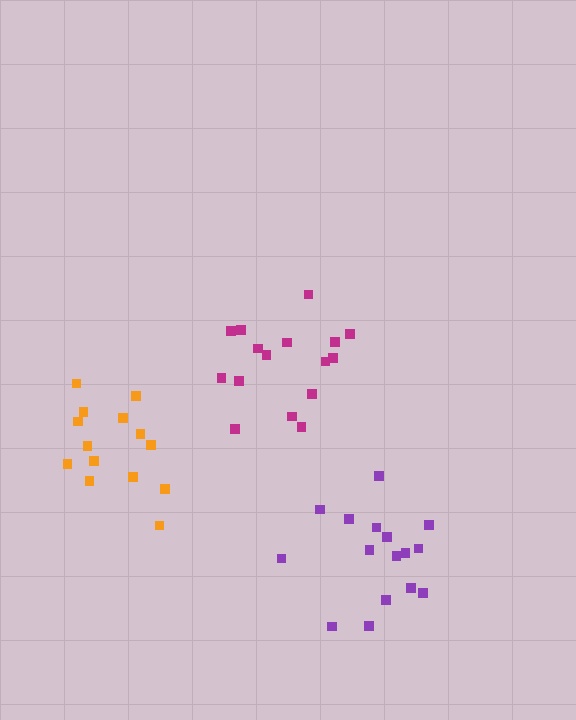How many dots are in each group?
Group 1: 14 dots, Group 2: 16 dots, Group 3: 16 dots (46 total).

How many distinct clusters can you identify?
There are 3 distinct clusters.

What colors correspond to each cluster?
The clusters are colored: orange, magenta, purple.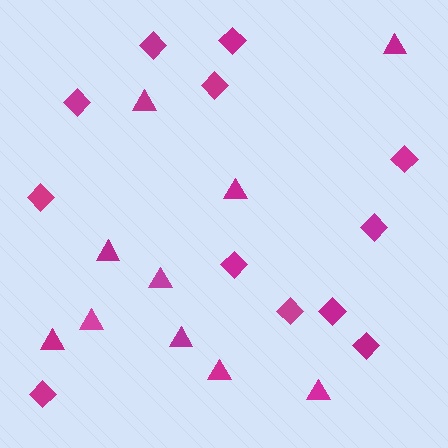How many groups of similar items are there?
There are 2 groups: one group of triangles (10) and one group of diamonds (12).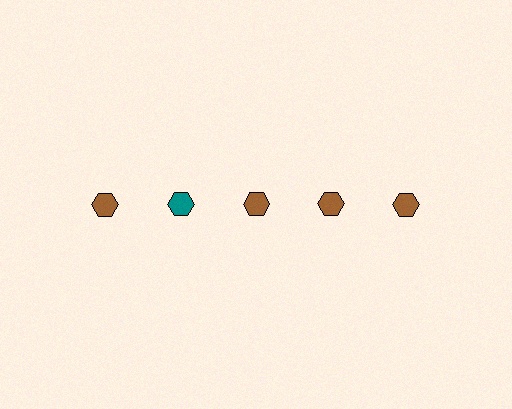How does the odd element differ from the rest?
It has a different color: teal instead of brown.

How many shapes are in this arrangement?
There are 5 shapes arranged in a grid pattern.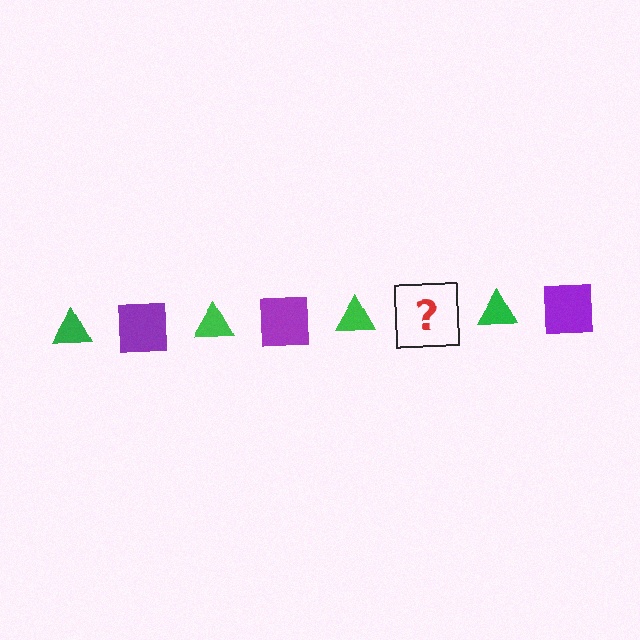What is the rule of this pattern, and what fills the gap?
The rule is that the pattern alternates between green triangle and purple square. The gap should be filled with a purple square.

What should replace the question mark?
The question mark should be replaced with a purple square.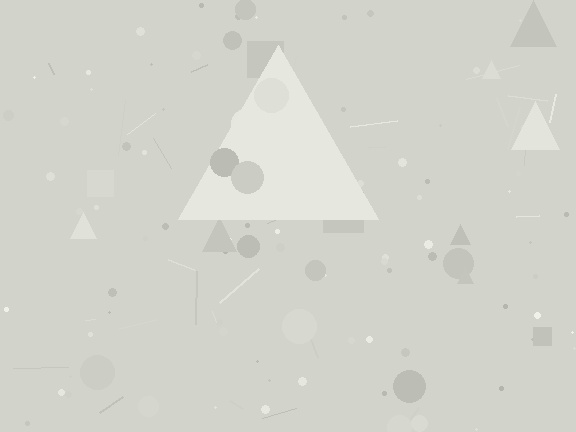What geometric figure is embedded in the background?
A triangle is embedded in the background.